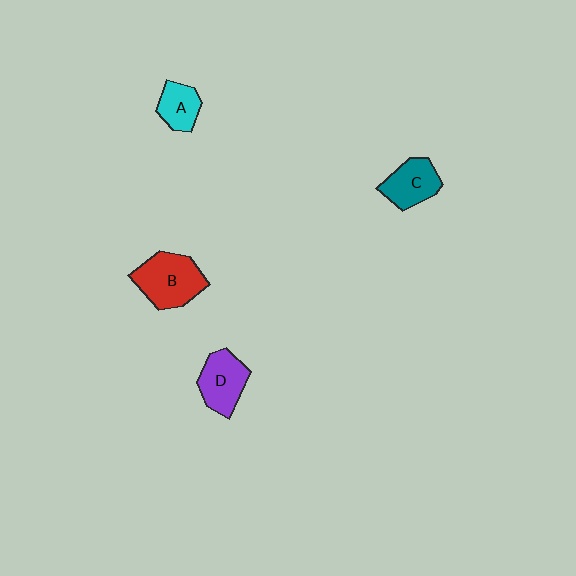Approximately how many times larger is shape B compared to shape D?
Approximately 1.3 times.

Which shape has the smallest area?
Shape A (cyan).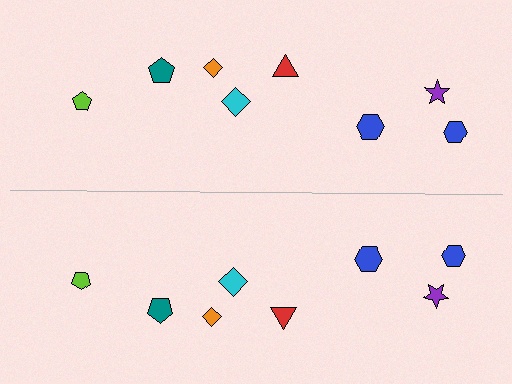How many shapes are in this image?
There are 16 shapes in this image.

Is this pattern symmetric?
Yes, this pattern has bilateral (reflection) symmetry.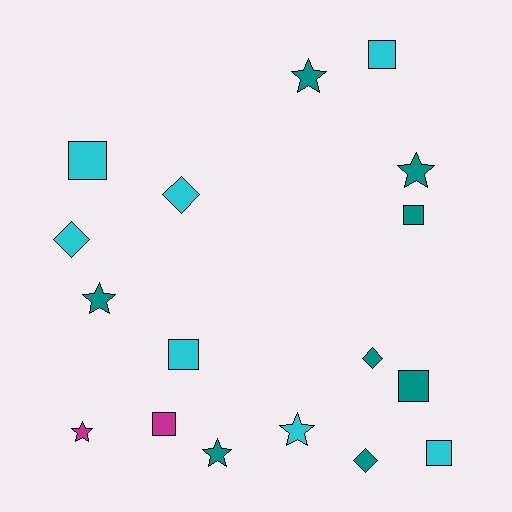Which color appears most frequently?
Teal, with 8 objects.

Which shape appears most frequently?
Square, with 7 objects.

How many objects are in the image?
There are 17 objects.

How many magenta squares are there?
There is 1 magenta square.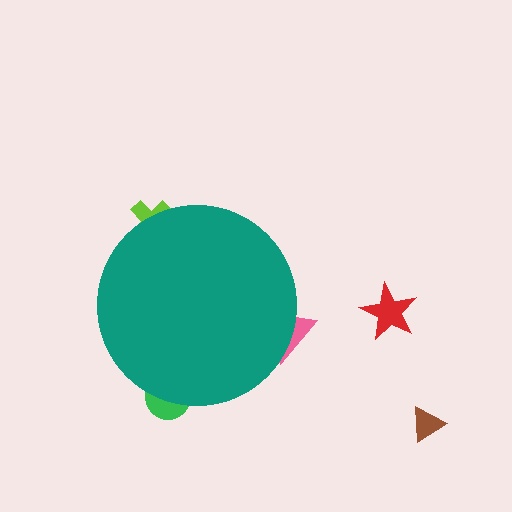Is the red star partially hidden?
No, the red star is fully visible.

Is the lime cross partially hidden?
Yes, the lime cross is partially hidden behind the teal circle.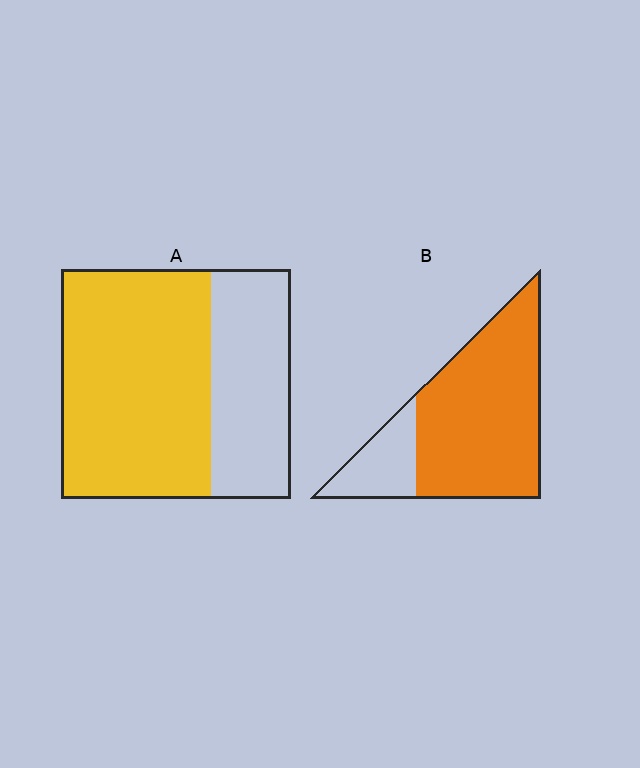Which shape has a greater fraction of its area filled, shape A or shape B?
Shape B.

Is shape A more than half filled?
Yes.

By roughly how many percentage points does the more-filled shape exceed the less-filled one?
By roughly 15 percentage points (B over A).